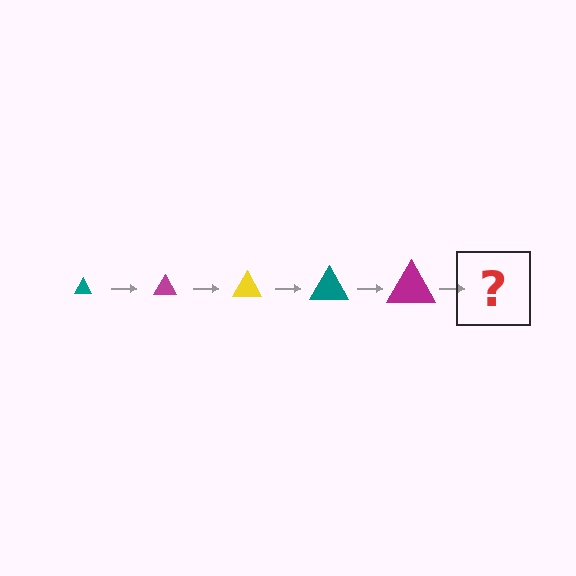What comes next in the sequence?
The next element should be a yellow triangle, larger than the previous one.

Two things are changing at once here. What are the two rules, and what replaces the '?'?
The two rules are that the triangle grows larger each step and the color cycles through teal, magenta, and yellow. The '?' should be a yellow triangle, larger than the previous one.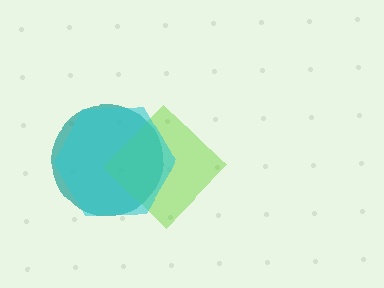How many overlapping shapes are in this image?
There are 3 overlapping shapes in the image.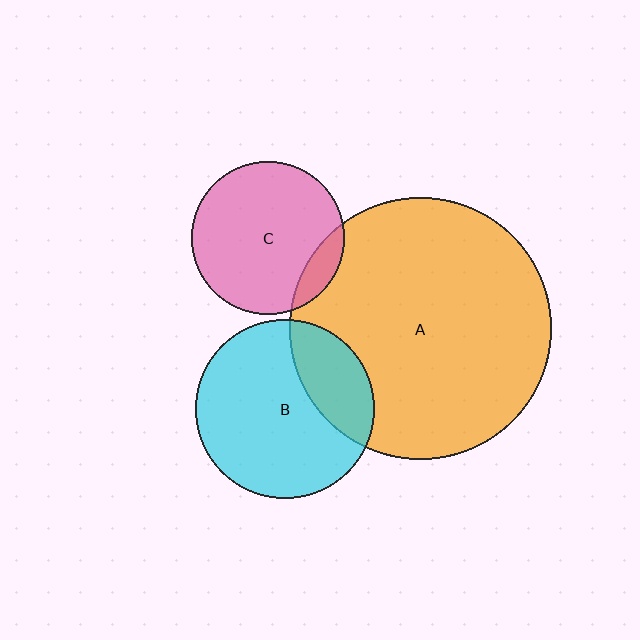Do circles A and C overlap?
Yes.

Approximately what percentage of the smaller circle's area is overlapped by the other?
Approximately 10%.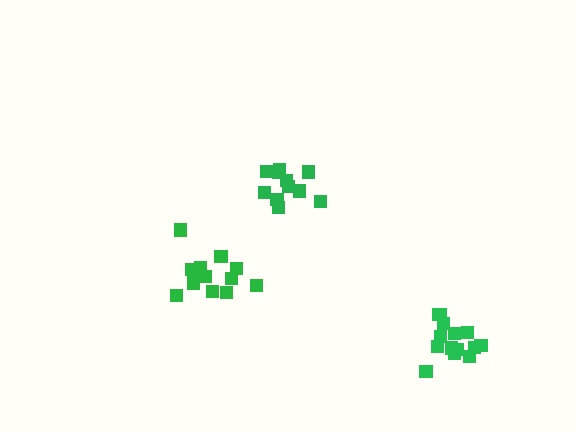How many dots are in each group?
Group 1: 13 dots, Group 2: 11 dots, Group 3: 14 dots (38 total).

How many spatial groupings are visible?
There are 3 spatial groupings.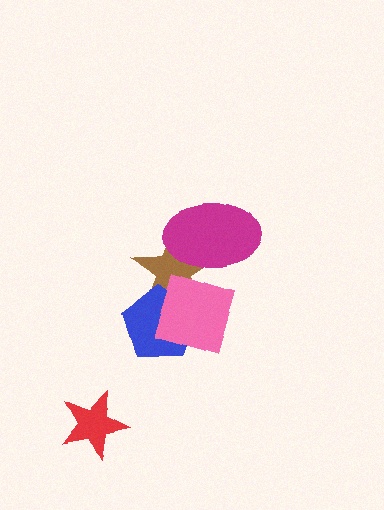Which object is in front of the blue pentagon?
The pink diamond is in front of the blue pentagon.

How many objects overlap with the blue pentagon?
2 objects overlap with the blue pentagon.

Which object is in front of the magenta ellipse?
The pink diamond is in front of the magenta ellipse.